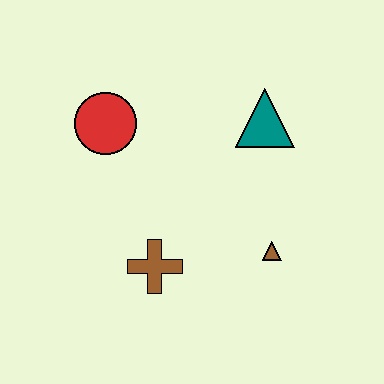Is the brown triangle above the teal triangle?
No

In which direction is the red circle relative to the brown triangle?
The red circle is to the left of the brown triangle.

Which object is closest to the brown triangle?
The brown cross is closest to the brown triangle.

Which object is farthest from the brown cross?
The teal triangle is farthest from the brown cross.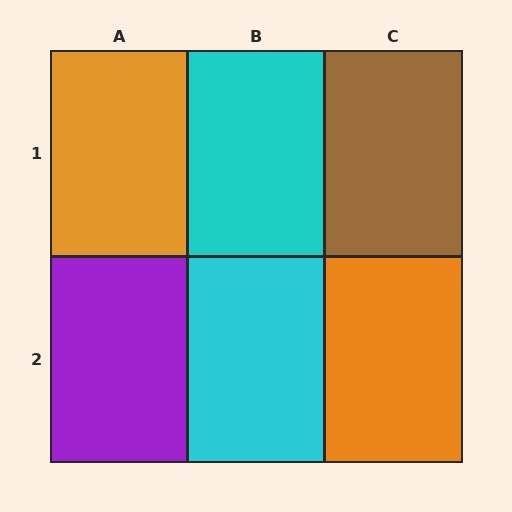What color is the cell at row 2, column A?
Purple.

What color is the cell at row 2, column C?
Orange.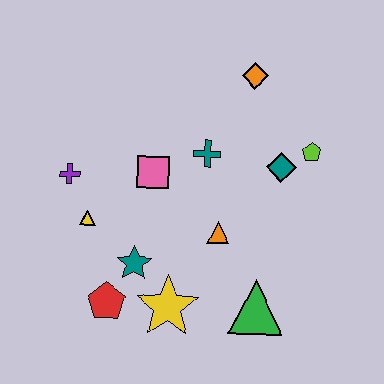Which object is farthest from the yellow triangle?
The lime pentagon is farthest from the yellow triangle.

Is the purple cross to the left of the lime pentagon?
Yes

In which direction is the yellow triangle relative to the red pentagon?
The yellow triangle is above the red pentagon.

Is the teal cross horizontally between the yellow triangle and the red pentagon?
No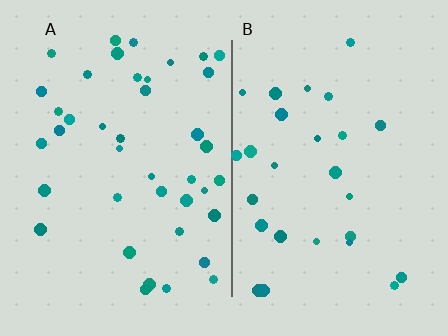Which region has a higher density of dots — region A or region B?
A (the left).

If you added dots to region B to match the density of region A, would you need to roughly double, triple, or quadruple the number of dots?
Approximately double.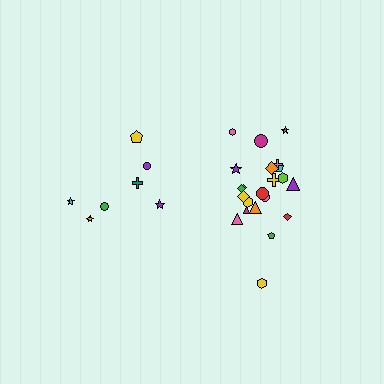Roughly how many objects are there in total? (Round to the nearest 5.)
Roughly 30 objects in total.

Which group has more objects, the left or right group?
The right group.